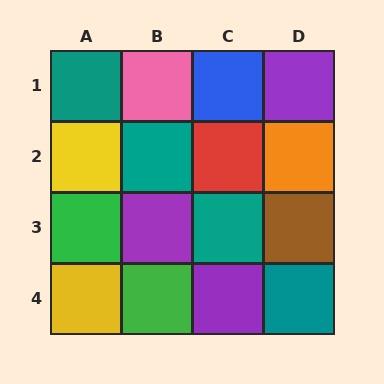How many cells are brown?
1 cell is brown.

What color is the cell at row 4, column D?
Teal.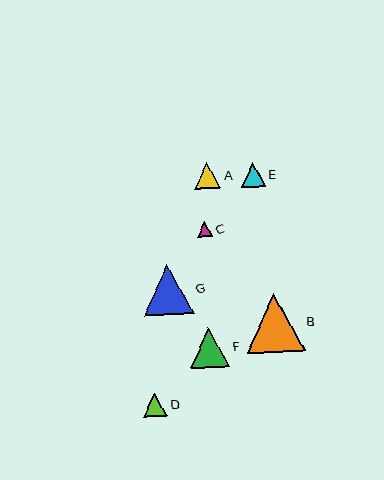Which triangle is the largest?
Triangle B is the largest with a size of approximately 58 pixels.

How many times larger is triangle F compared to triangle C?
Triangle F is approximately 2.6 times the size of triangle C.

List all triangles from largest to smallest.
From largest to smallest: B, G, F, A, E, D, C.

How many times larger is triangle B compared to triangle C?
Triangle B is approximately 3.9 times the size of triangle C.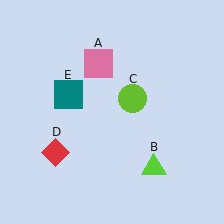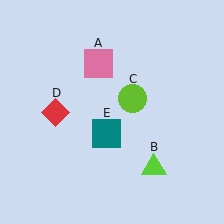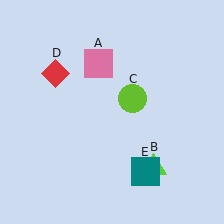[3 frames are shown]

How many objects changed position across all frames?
2 objects changed position: red diamond (object D), teal square (object E).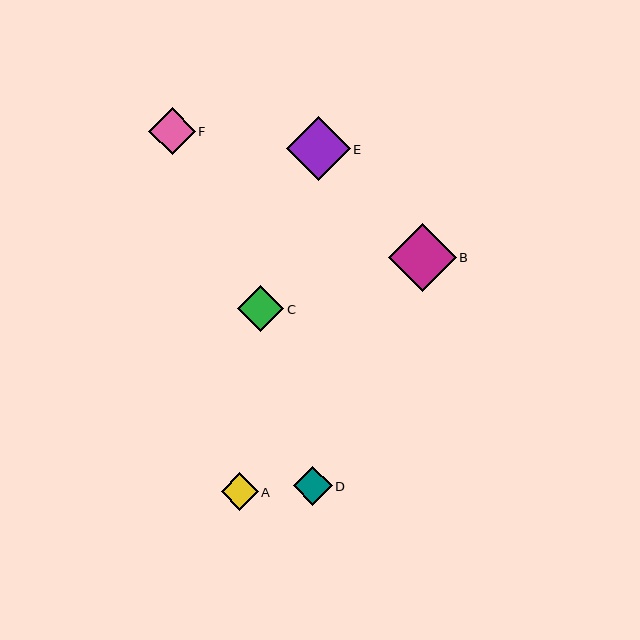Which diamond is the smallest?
Diamond A is the smallest with a size of approximately 37 pixels.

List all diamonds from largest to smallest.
From largest to smallest: B, E, F, C, D, A.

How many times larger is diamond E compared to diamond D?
Diamond E is approximately 1.6 times the size of diamond D.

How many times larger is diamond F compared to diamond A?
Diamond F is approximately 1.3 times the size of diamond A.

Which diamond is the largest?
Diamond B is the largest with a size of approximately 68 pixels.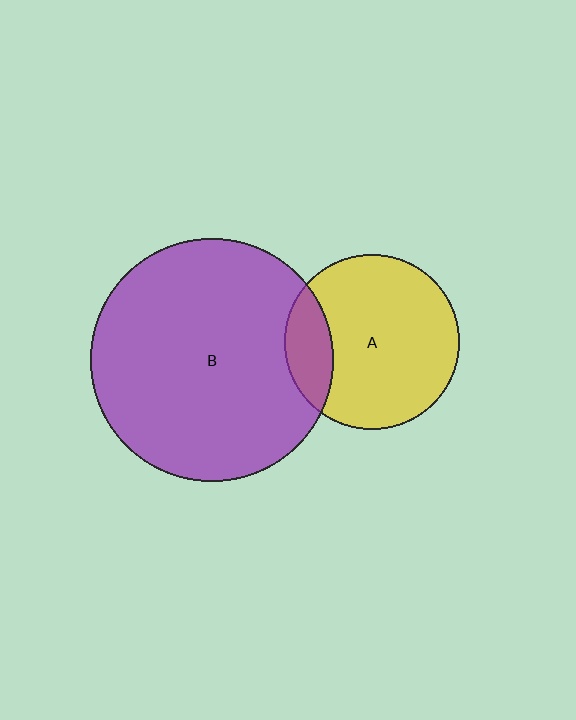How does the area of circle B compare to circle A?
Approximately 1.9 times.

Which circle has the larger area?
Circle B (purple).